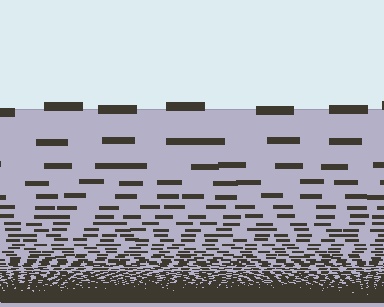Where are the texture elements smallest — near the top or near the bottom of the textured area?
Near the bottom.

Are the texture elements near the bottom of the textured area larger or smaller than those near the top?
Smaller. The gradient is inverted — elements near the bottom are smaller and denser.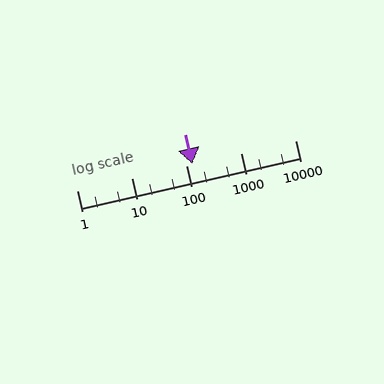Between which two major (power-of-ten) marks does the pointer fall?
The pointer is between 100 and 1000.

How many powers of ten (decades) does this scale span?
The scale spans 4 decades, from 1 to 10000.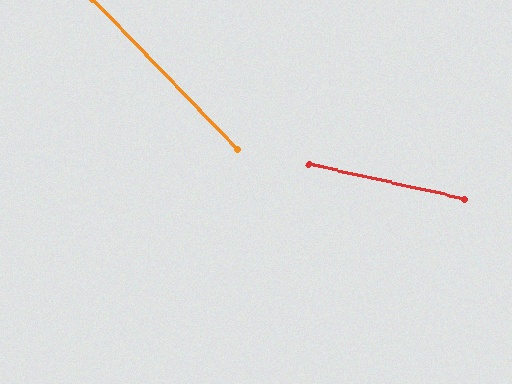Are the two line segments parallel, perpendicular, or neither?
Neither parallel nor perpendicular — they differ by about 33°.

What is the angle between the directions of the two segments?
Approximately 33 degrees.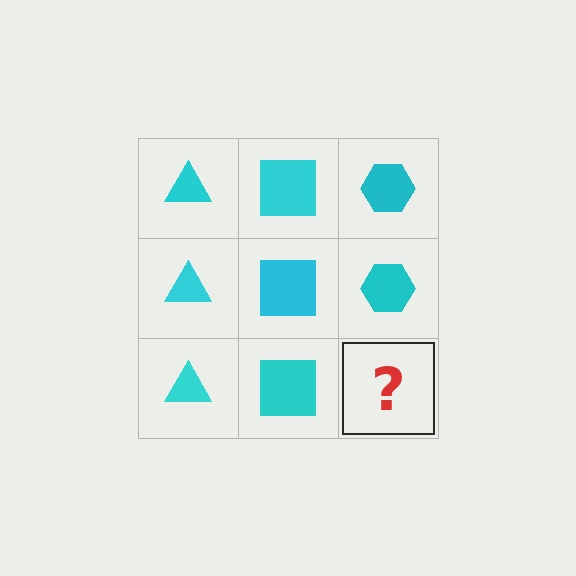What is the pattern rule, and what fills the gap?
The rule is that each column has a consistent shape. The gap should be filled with a cyan hexagon.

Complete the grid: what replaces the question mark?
The question mark should be replaced with a cyan hexagon.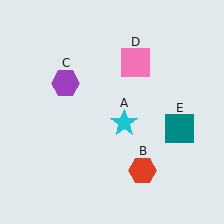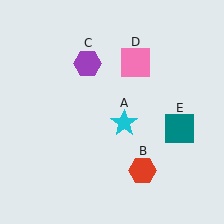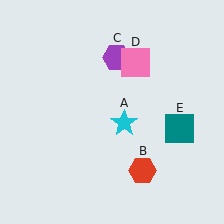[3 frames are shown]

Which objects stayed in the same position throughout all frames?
Cyan star (object A) and red hexagon (object B) and pink square (object D) and teal square (object E) remained stationary.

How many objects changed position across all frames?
1 object changed position: purple hexagon (object C).